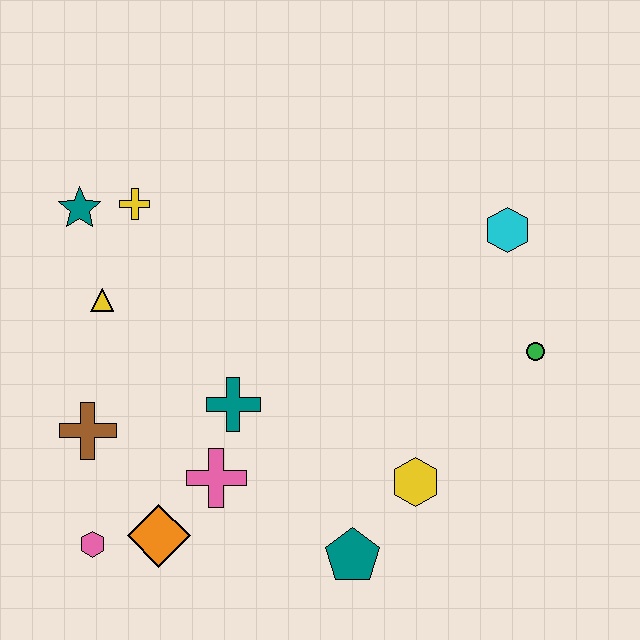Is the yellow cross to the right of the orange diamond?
No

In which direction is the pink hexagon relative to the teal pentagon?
The pink hexagon is to the left of the teal pentagon.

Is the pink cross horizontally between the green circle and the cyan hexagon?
No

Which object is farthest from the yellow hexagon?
The teal star is farthest from the yellow hexagon.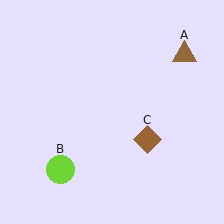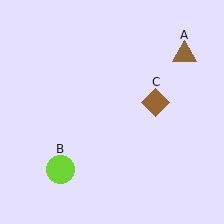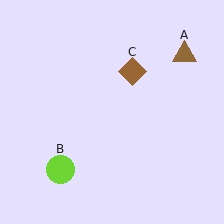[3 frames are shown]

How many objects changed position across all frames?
1 object changed position: brown diamond (object C).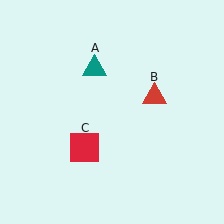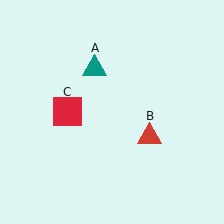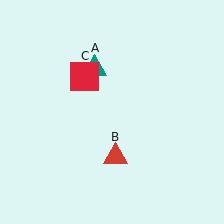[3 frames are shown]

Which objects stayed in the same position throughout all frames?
Teal triangle (object A) remained stationary.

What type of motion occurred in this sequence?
The red triangle (object B), red square (object C) rotated clockwise around the center of the scene.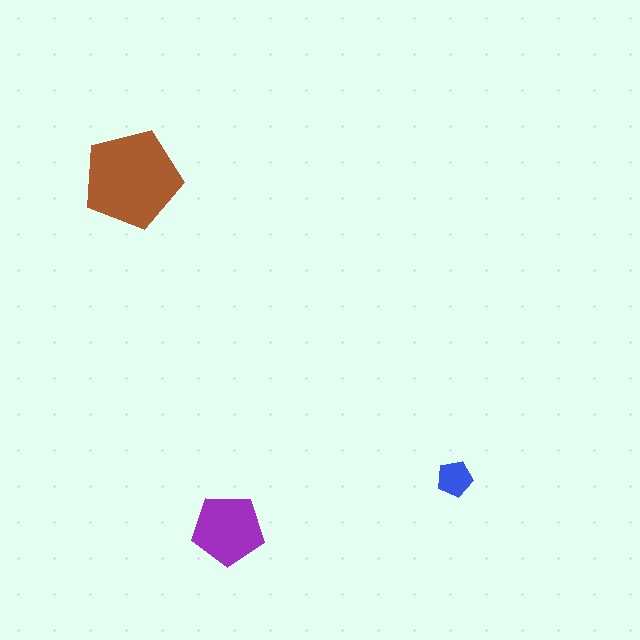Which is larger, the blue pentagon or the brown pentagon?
The brown one.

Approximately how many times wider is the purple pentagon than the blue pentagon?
About 2 times wider.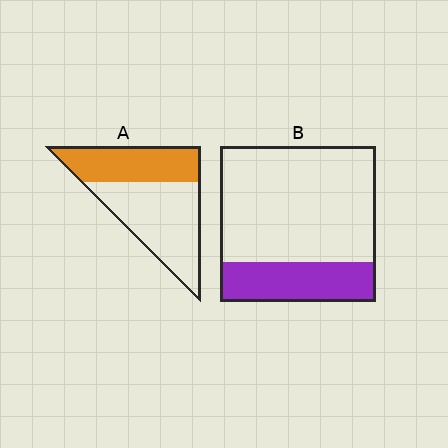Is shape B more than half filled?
No.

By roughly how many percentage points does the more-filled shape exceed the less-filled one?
By roughly 15 percentage points (A over B).